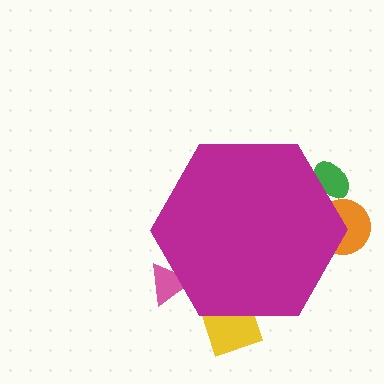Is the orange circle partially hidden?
Yes, the orange circle is partially hidden behind the magenta hexagon.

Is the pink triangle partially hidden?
Yes, the pink triangle is partially hidden behind the magenta hexagon.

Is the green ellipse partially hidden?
Yes, the green ellipse is partially hidden behind the magenta hexagon.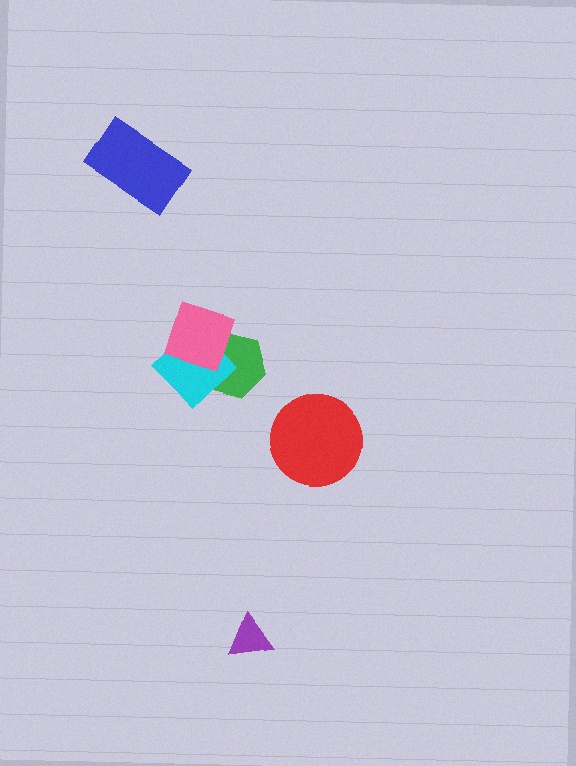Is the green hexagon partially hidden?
Yes, it is partially covered by another shape.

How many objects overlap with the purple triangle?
0 objects overlap with the purple triangle.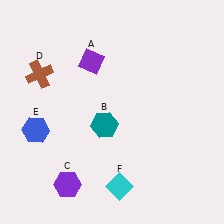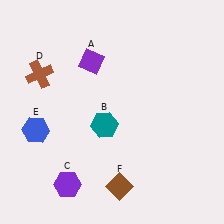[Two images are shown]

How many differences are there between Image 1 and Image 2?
There is 1 difference between the two images.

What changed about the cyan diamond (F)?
In Image 1, F is cyan. In Image 2, it changed to brown.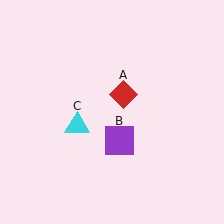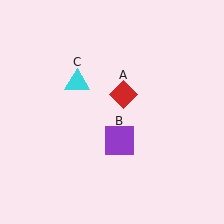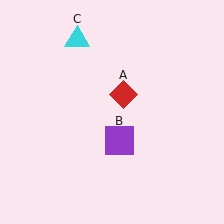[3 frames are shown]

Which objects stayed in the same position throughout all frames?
Red diamond (object A) and purple square (object B) remained stationary.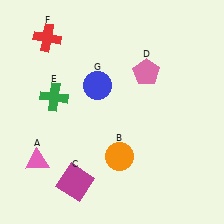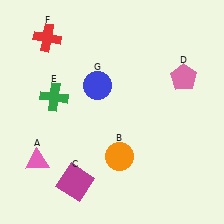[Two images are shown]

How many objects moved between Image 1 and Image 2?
1 object moved between the two images.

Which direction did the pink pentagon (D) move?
The pink pentagon (D) moved right.